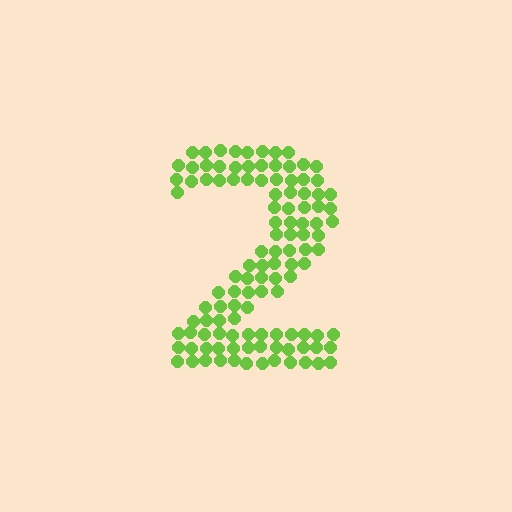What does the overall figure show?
The overall figure shows the digit 2.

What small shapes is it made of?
It is made of small circles.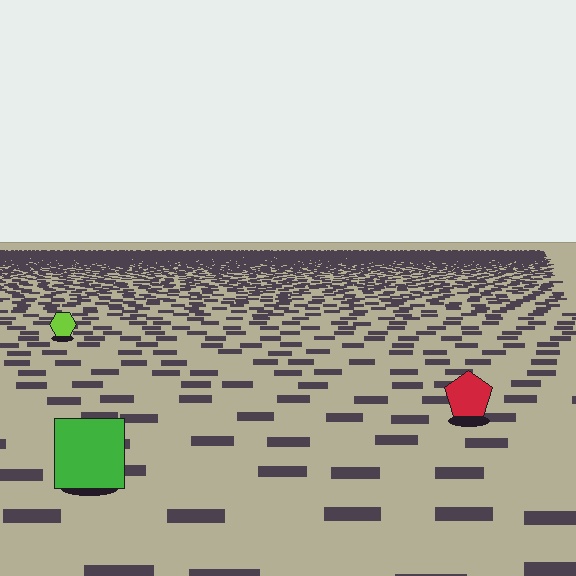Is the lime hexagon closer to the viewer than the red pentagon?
No. The red pentagon is closer — you can tell from the texture gradient: the ground texture is coarser near it.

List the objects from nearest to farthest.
From nearest to farthest: the green square, the red pentagon, the lime hexagon.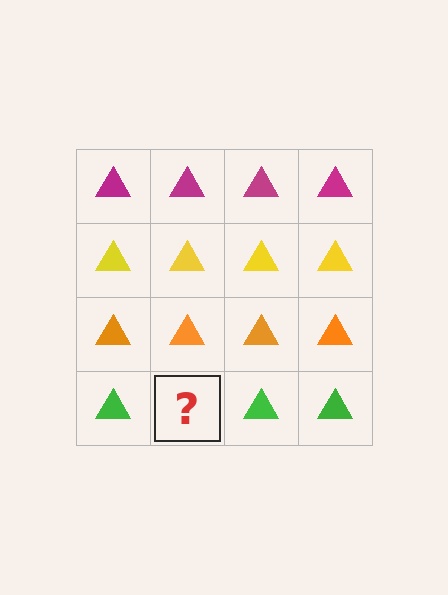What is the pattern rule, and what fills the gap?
The rule is that each row has a consistent color. The gap should be filled with a green triangle.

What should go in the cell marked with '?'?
The missing cell should contain a green triangle.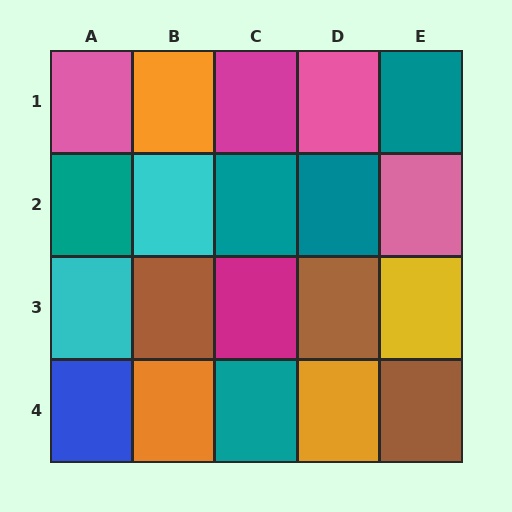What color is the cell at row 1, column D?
Pink.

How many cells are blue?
1 cell is blue.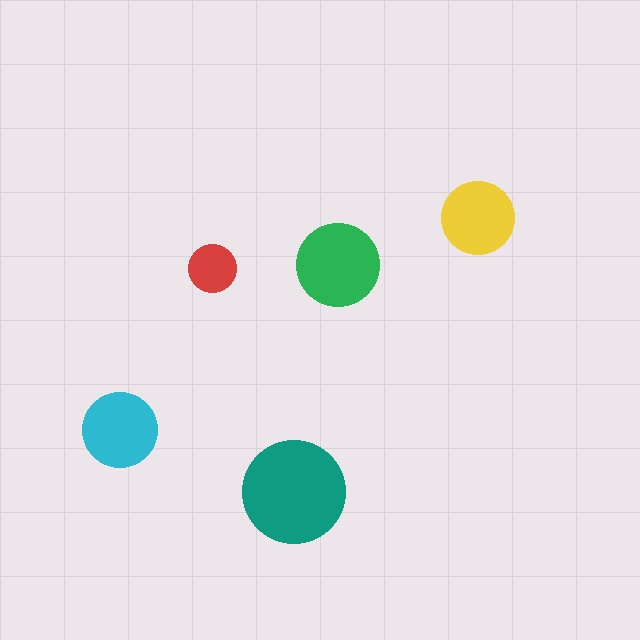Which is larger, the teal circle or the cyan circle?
The teal one.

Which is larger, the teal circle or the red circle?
The teal one.